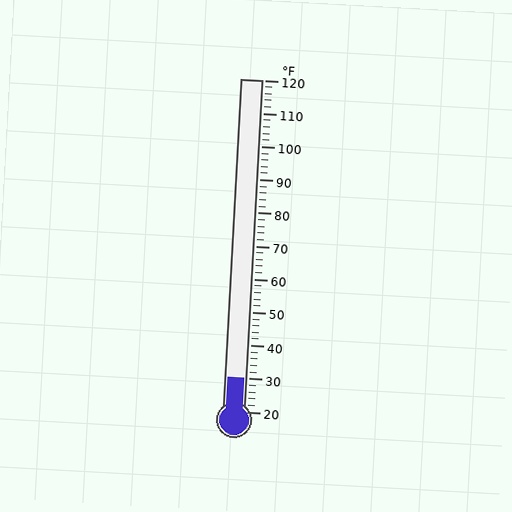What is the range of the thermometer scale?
The thermometer scale ranges from 20°F to 120°F.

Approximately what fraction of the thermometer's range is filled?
The thermometer is filled to approximately 10% of its range.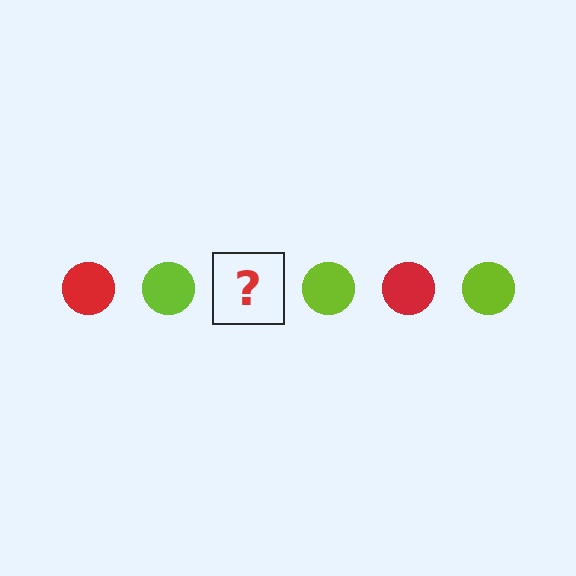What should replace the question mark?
The question mark should be replaced with a red circle.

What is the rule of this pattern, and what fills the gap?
The rule is that the pattern cycles through red, lime circles. The gap should be filled with a red circle.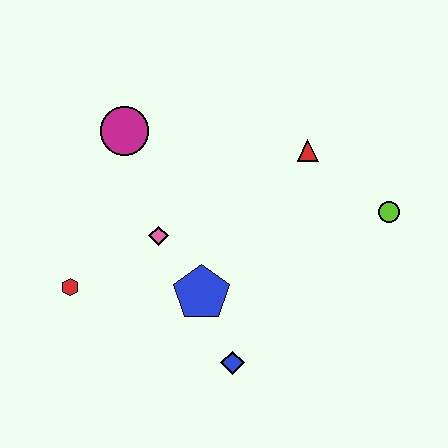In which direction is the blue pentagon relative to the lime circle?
The blue pentagon is to the left of the lime circle.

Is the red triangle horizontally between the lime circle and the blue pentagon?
Yes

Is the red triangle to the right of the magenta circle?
Yes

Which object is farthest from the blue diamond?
The magenta circle is farthest from the blue diamond.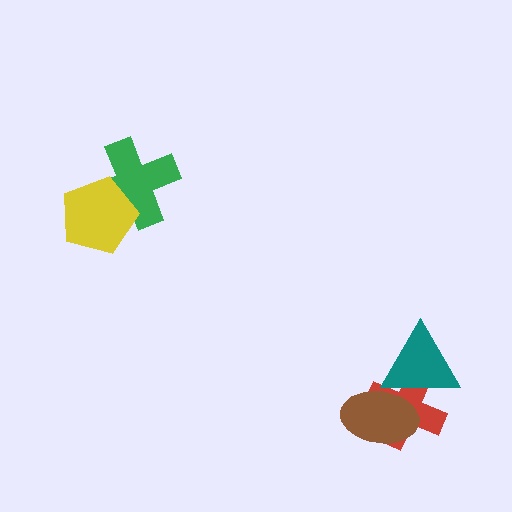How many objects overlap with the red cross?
2 objects overlap with the red cross.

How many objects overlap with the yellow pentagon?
1 object overlaps with the yellow pentagon.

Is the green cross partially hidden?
Yes, it is partially covered by another shape.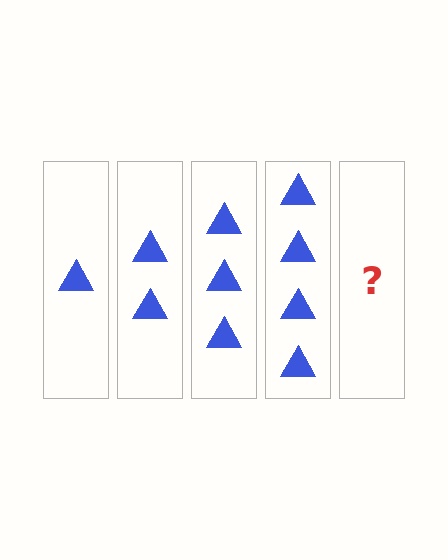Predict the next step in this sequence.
The next step is 5 triangles.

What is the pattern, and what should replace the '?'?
The pattern is that each step adds one more triangle. The '?' should be 5 triangles.